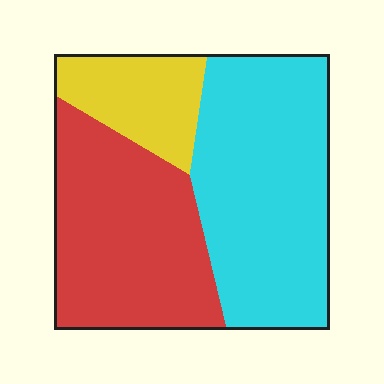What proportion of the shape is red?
Red covers around 40% of the shape.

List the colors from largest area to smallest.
From largest to smallest: cyan, red, yellow.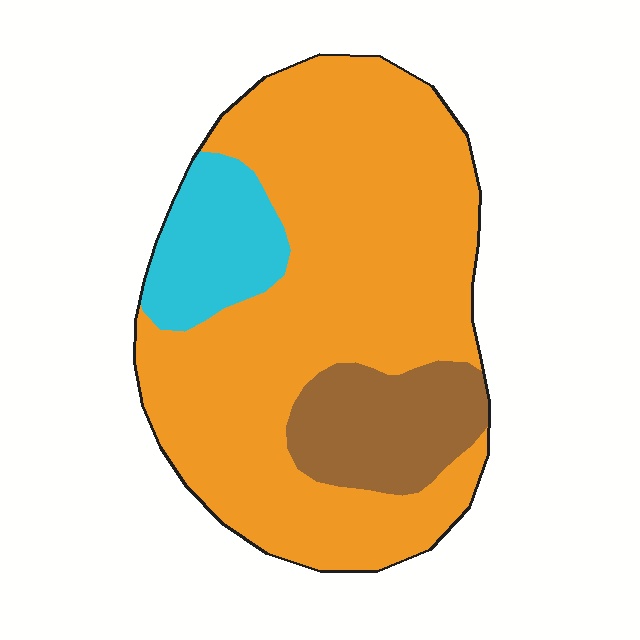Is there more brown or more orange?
Orange.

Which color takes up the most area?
Orange, at roughly 75%.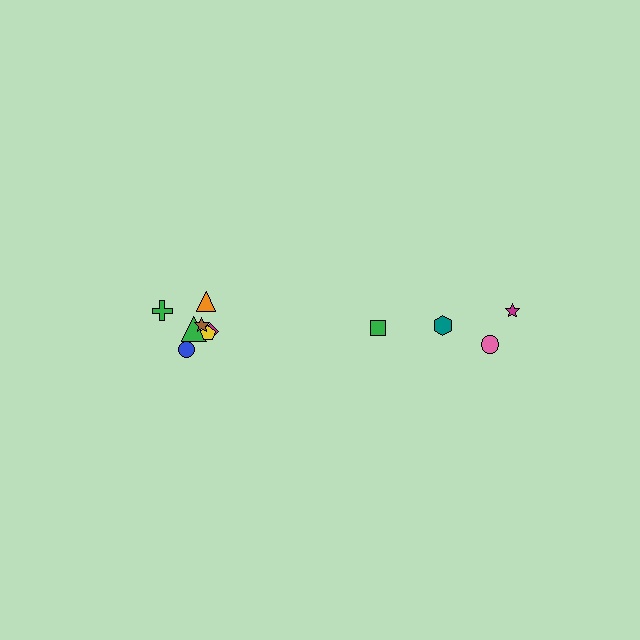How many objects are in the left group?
There are 7 objects.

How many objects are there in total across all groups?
There are 11 objects.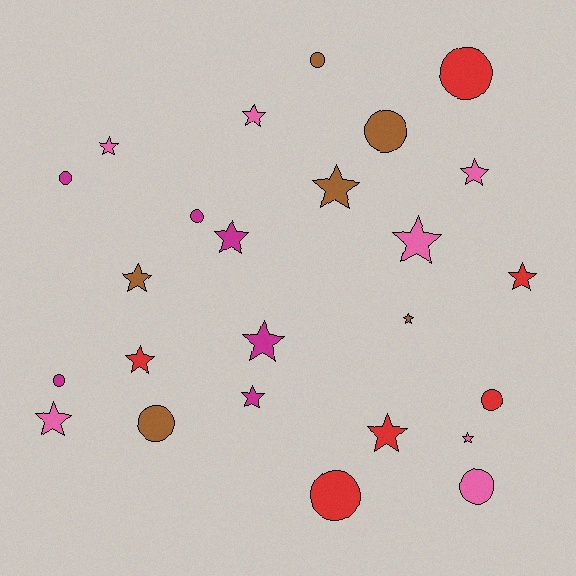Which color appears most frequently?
Pink, with 7 objects.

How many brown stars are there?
There are 3 brown stars.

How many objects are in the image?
There are 25 objects.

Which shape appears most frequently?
Star, with 15 objects.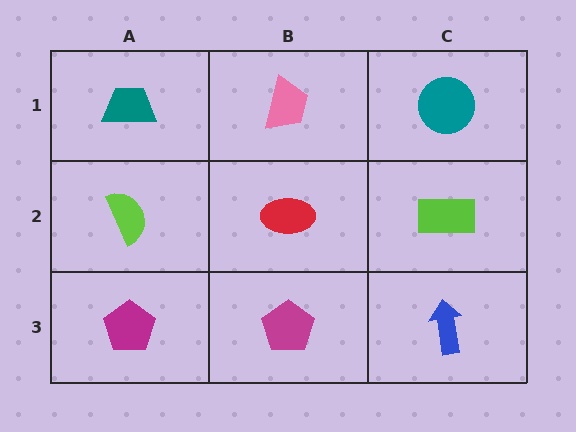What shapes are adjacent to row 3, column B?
A red ellipse (row 2, column B), a magenta pentagon (row 3, column A), a blue arrow (row 3, column C).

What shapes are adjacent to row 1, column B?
A red ellipse (row 2, column B), a teal trapezoid (row 1, column A), a teal circle (row 1, column C).